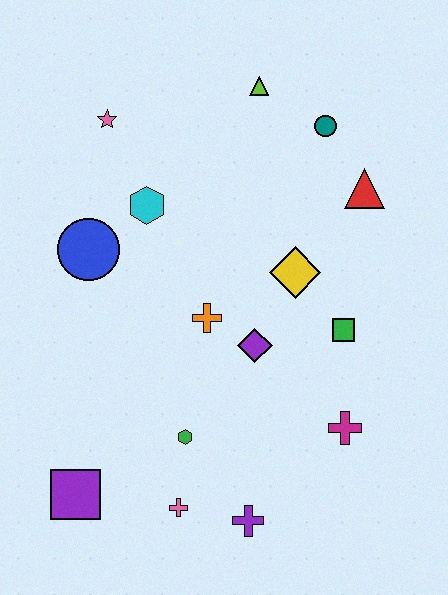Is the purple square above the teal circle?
No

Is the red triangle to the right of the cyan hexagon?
Yes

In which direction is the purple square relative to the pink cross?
The purple square is to the left of the pink cross.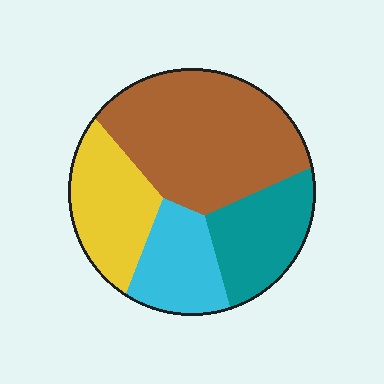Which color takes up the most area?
Brown, at roughly 45%.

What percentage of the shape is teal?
Teal covers about 20% of the shape.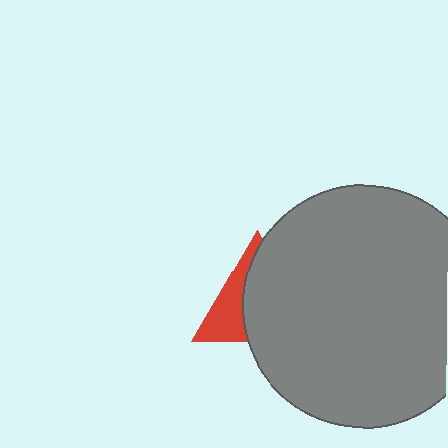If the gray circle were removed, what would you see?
You would see the complete red triangle.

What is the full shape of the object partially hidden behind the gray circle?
The partially hidden object is a red triangle.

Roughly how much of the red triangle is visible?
A small part of it is visible (roughly 37%).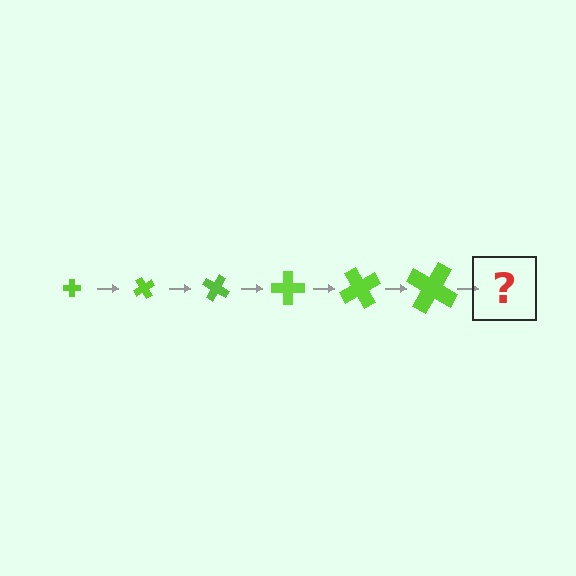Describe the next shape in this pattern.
It should be a cross, larger than the previous one and rotated 360 degrees from the start.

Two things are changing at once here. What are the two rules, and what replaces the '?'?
The two rules are that the cross grows larger each step and it rotates 60 degrees each step. The '?' should be a cross, larger than the previous one and rotated 360 degrees from the start.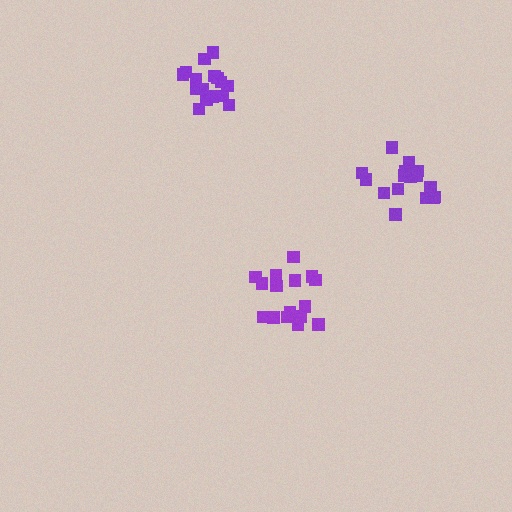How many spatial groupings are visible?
There are 3 spatial groupings.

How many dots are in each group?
Group 1: 16 dots, Group 2: 17 dots, Group 3: 18 dots (51 total).